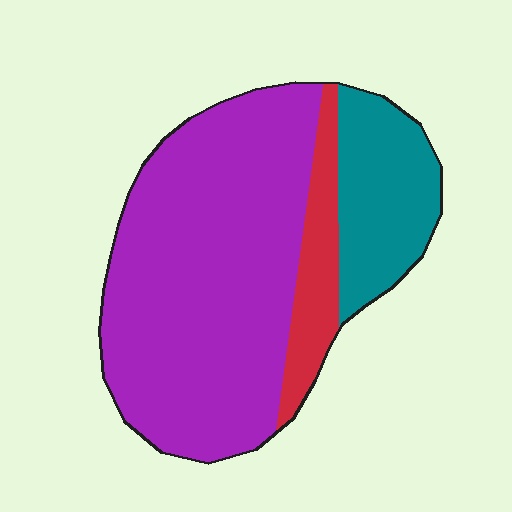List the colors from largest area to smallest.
From largest to smallest: purple, teal, red.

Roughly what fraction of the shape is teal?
Teal covers roughly 20% of the shape.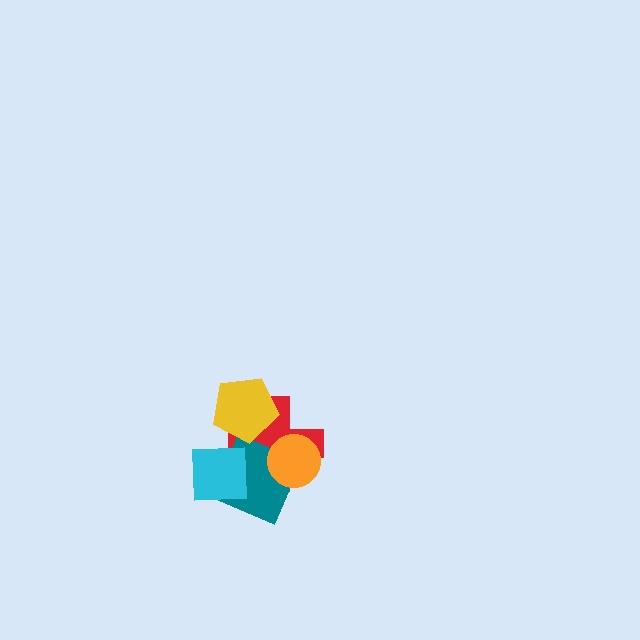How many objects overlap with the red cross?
4 objects overlap with the red cross.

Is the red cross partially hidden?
Yes, it is partially covered by another shape.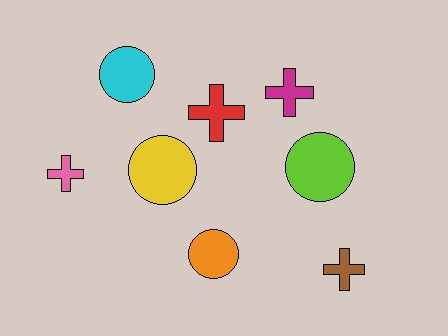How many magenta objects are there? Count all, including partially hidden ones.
There is 1 magenta object.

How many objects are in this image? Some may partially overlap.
There are 8 objects.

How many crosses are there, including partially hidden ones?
There are 4 crosses.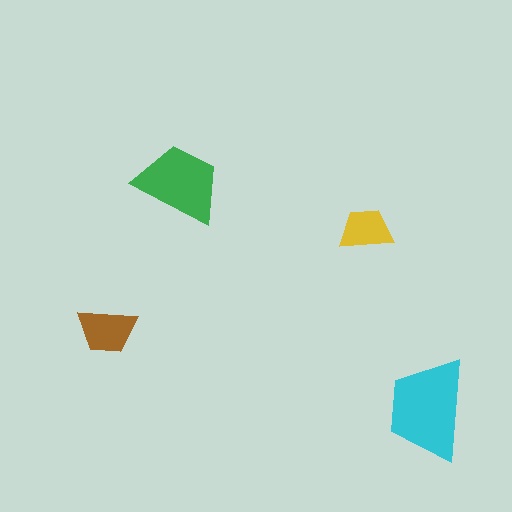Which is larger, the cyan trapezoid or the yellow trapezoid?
The cyan one.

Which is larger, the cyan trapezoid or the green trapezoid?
The cyan one.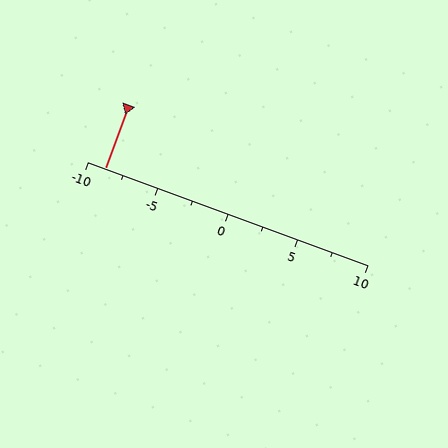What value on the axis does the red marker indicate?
The marker indicates approximately -8.8.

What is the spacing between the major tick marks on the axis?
The major ticks are spaced 5 apart.